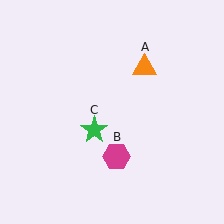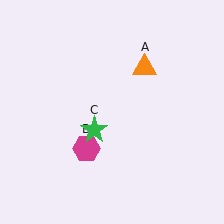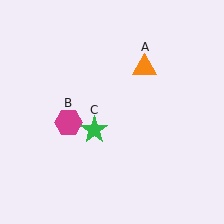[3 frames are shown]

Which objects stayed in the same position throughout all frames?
Orange triangle (object A) and green star (object C) remained stationary.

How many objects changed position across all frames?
1 object changed position: magenta hexagon (object B).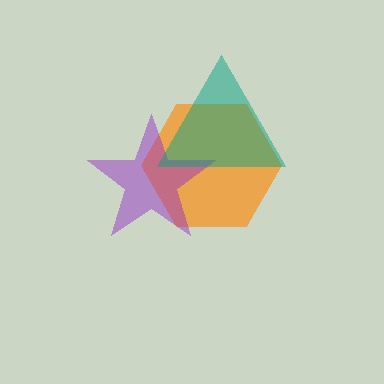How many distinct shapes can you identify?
There are 3 distinct shapes: an orange hexagon, a purple star, a teal triangle.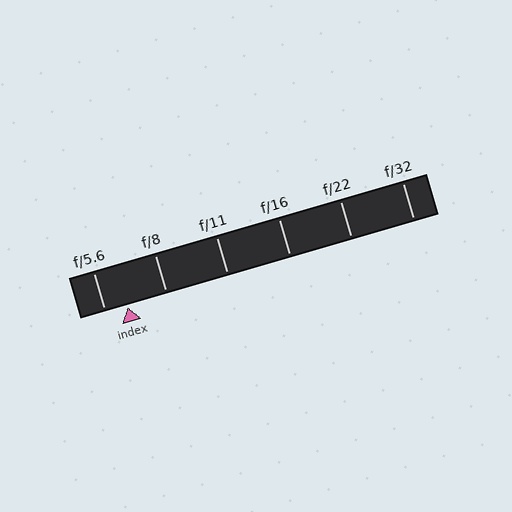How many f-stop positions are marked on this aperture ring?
There are 6 f-stop positions marked.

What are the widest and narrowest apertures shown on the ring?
The widest aperture shown is f/5.6 and the narrowest is f/32.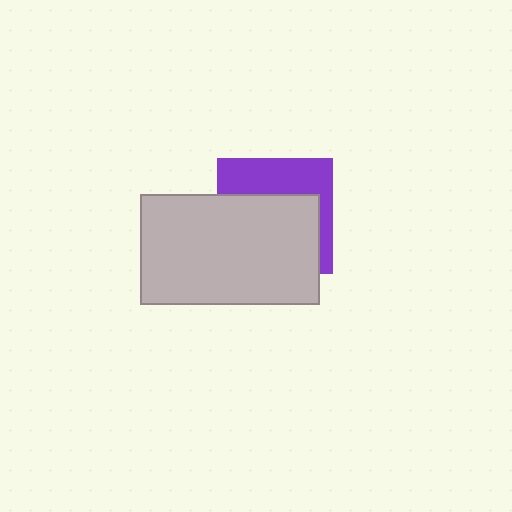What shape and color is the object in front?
The object in front is a light gray rectangle.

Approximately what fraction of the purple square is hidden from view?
Roughly 61% of the purple square is hidden behind the light gray rectangle.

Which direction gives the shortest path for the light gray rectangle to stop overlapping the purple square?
Moving down gives the shortest separation.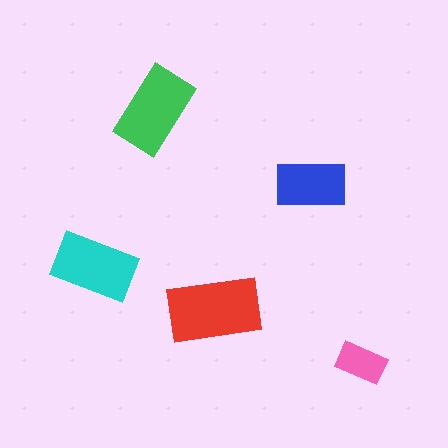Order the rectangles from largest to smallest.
the red one, the green one, the cyan one, the blue one, the pink one.